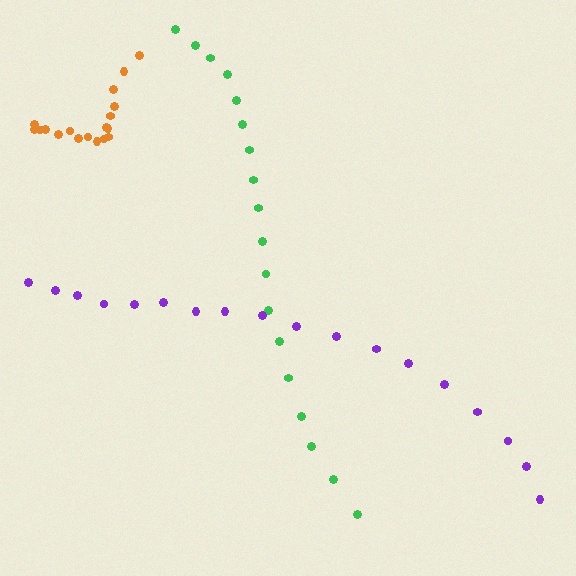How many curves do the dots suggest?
There are 3 distinct paths.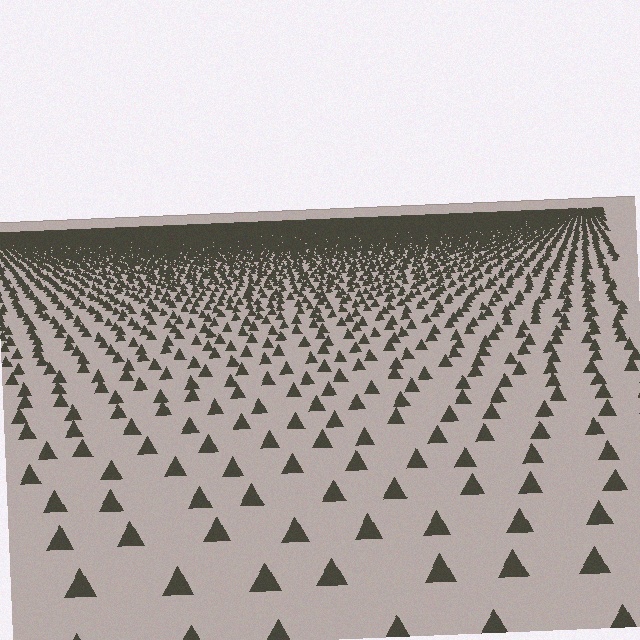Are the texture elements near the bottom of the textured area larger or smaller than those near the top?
Larger. Near the bottom, elements are closer to the viewer and appear at a bigger on-screen size.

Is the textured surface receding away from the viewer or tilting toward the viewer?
The surface is receding away from the viewer. Texture elements get smaller and denser toward the top.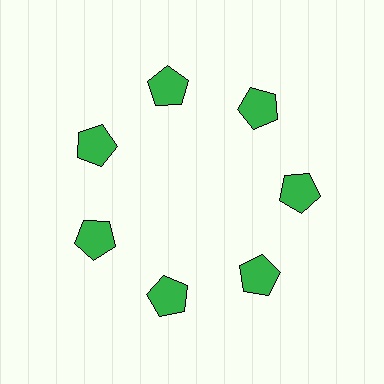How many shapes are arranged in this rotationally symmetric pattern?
There are 7 shapes, arranged in 7 groups of 1.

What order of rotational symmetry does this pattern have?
This pattern has 7-fold rotational symmetry.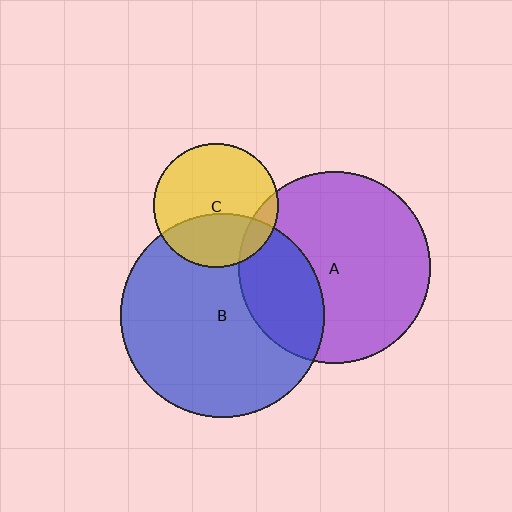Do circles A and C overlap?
Yes.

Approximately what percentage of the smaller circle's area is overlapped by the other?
Approximately 10%.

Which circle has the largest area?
Circle B (blue).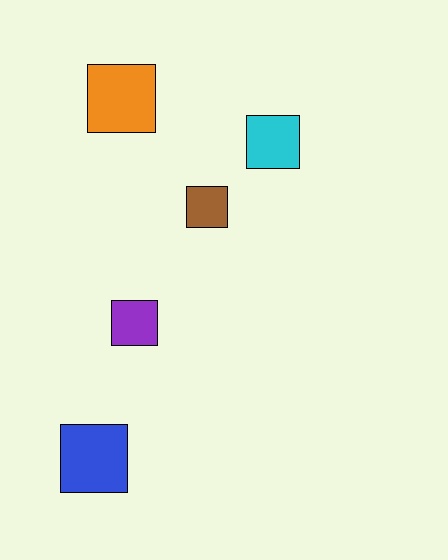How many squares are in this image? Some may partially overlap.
There are 5 squares.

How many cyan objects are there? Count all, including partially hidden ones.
There is 1 cyan object.